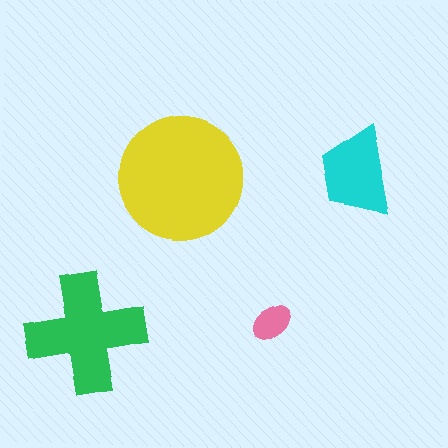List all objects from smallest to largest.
The pink ellipse, the cyan trapezoid, the green cross, the yellow circle.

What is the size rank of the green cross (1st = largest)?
2nd.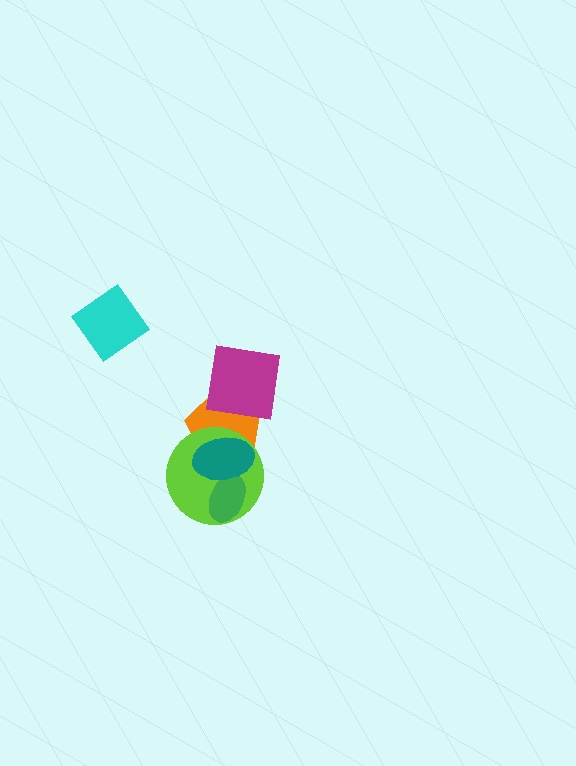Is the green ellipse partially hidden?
Yes, it is partially covered by another shape.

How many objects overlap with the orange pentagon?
3 objects overlap with the orange pentagon.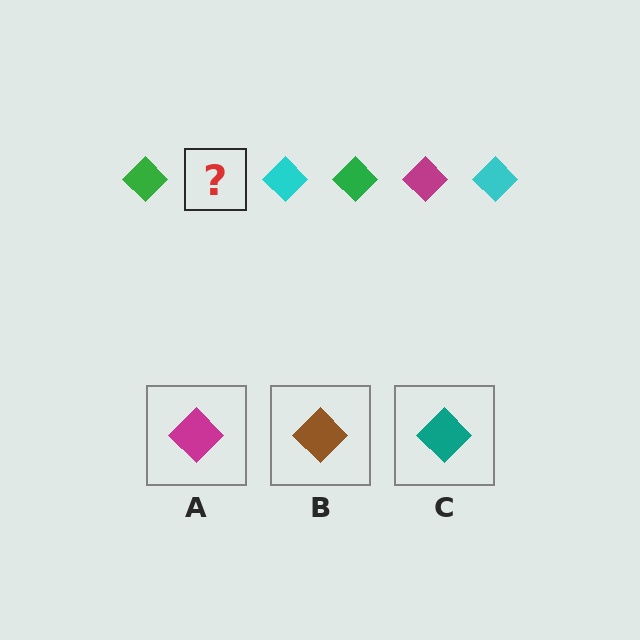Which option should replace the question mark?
Option A.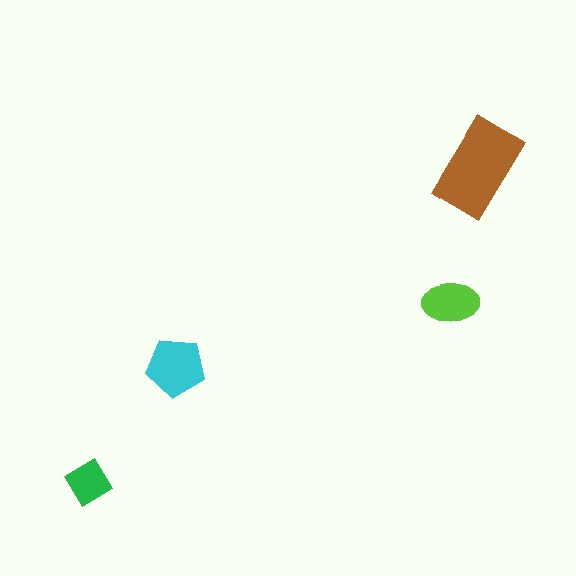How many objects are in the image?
There are 4 objects in the image.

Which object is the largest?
The brown rectangle.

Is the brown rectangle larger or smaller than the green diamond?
Larger.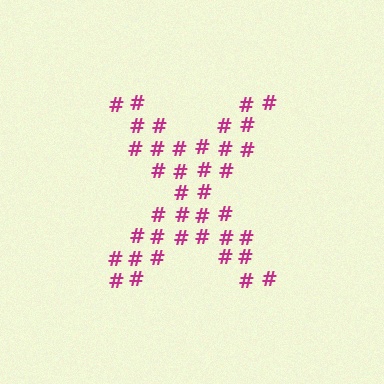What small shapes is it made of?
It is made of small hash symbols.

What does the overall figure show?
The overall figure shows the letter X.